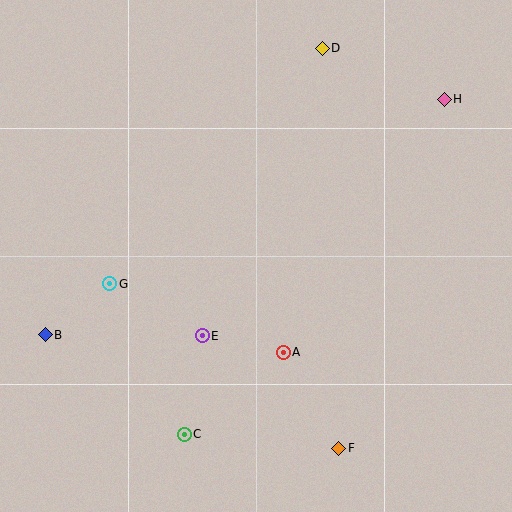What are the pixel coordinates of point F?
Point F is at (339, 448).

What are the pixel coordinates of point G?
Point G is at (110, 284).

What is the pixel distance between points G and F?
The distance between G and F is 282 pixels.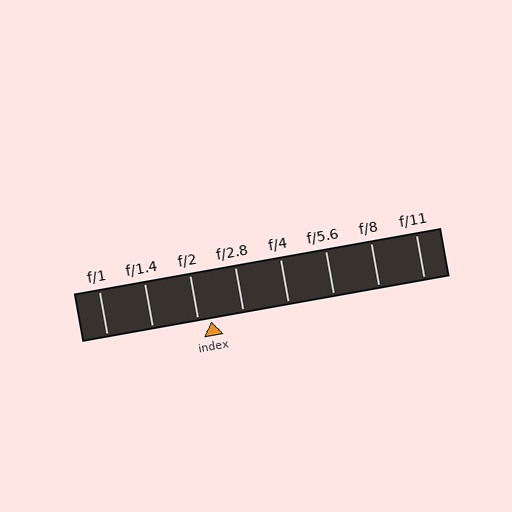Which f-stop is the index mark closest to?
The index mark is closest to f/2.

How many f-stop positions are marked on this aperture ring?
There are 8 f-stop positions marked.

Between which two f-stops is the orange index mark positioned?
The index mark is between f/2 and f/2.8.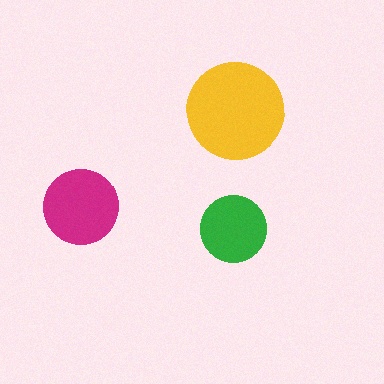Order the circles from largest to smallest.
the yellow one, the magenta one, the green one.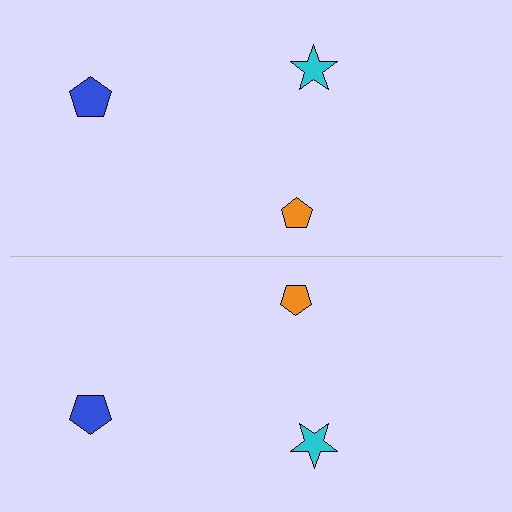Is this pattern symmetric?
Yes, this pattern has bilateral (reflection) symmetry.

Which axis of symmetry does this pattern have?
The pattern has a horizontal axis of symmetry running through the center of the image.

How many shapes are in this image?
There are 6 shapes in this image.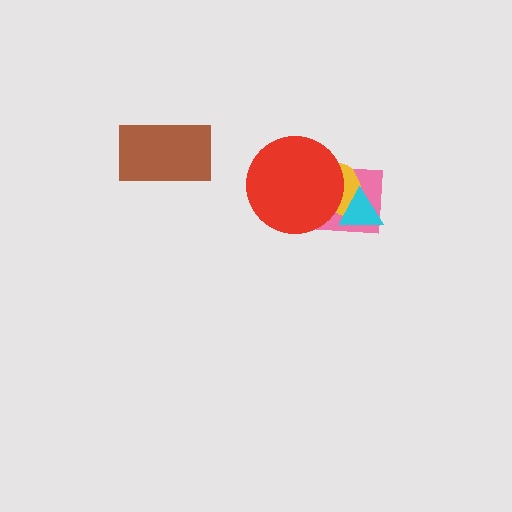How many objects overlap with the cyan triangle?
2 objects overlap with the cyan triangle.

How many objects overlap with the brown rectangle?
0 objects overlap with the brown rectangle.